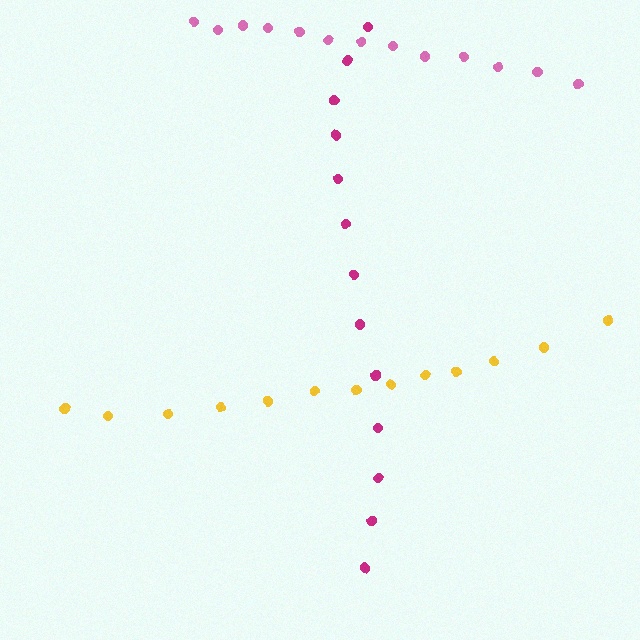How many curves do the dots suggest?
There are 3 distinct paths.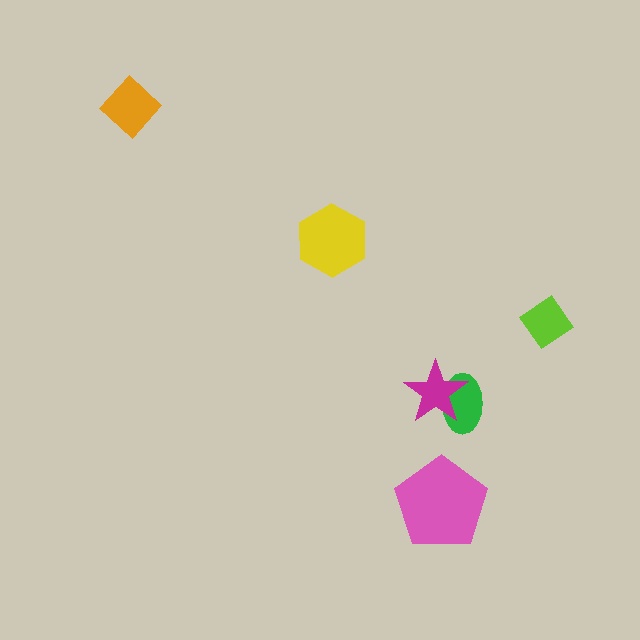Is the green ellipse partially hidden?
Yes, it is partially covered by another shape.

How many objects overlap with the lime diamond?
0 objects overlap with the lime diamond.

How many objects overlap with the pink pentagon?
0 objects overlap with the pink pentagon.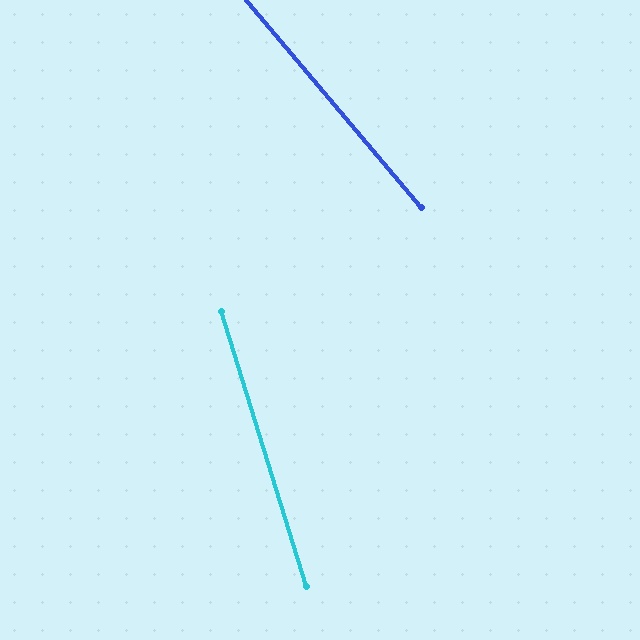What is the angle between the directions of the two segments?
Approximately 23 degrees.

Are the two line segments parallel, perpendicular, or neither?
Neither parallel nor perpendicular — they differ by about 23°.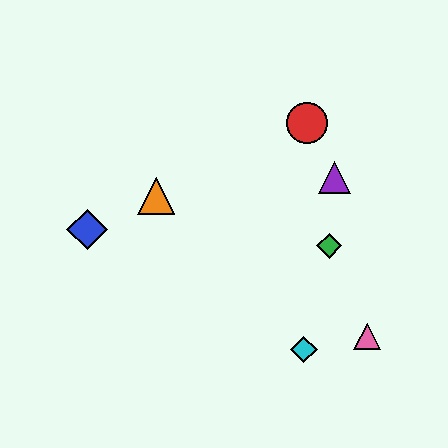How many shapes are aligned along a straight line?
4 shapes (the red circle, the blue diamond, the yellow triangle, the orange triangle) are aligned along a straight line.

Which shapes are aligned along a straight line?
The red circle, the blue diamond, the yellow triangle, the orange triangle are aligned along a straight line.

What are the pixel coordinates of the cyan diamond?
The cyan diamond is at (304, 349).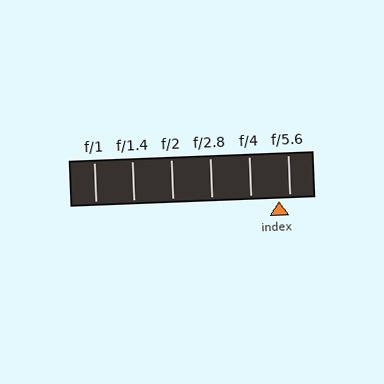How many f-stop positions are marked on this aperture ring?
There are 6 f-stop positions marked.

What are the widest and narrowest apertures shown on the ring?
The widest aperture shown is f/1 and the narrowest is f/5.6.